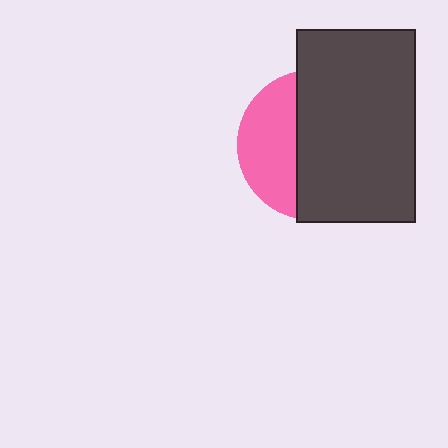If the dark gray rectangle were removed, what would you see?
You would see the complete pink circle.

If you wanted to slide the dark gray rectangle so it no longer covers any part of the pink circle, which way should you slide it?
Slide it right — that is the most direct way to separate the two shapes.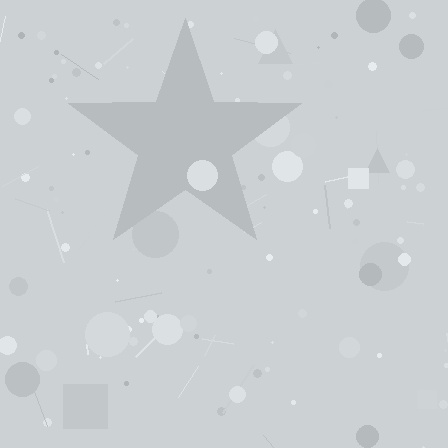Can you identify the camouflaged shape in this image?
The camouflaged shape is a star.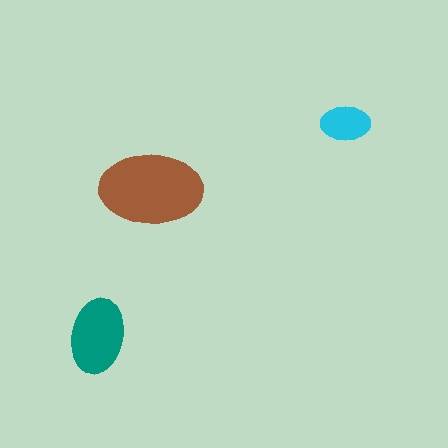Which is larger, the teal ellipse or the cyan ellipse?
The teal one.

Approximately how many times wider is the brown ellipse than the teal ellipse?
About 1.5 times wider.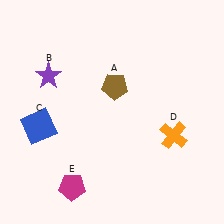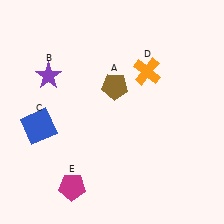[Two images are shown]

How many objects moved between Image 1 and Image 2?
1 object moved between the two images.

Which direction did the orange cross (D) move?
The orange cross (D) moved up.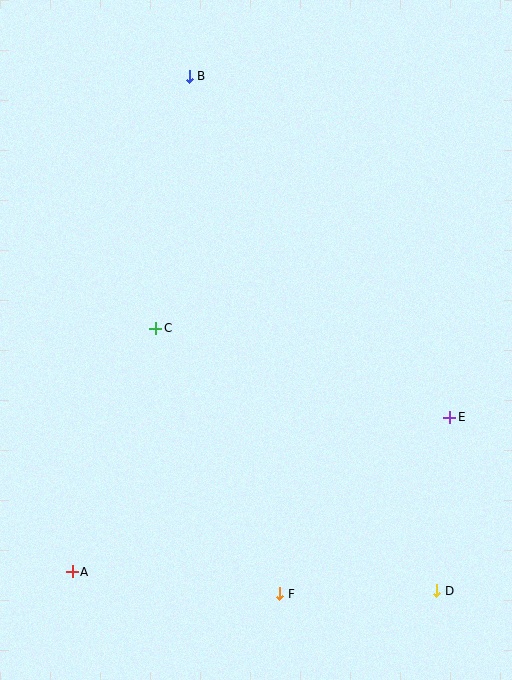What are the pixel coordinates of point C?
Point C is at (156, 328).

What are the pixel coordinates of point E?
Point E is at (450, 417).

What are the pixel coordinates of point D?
Point D is at (437, 591).